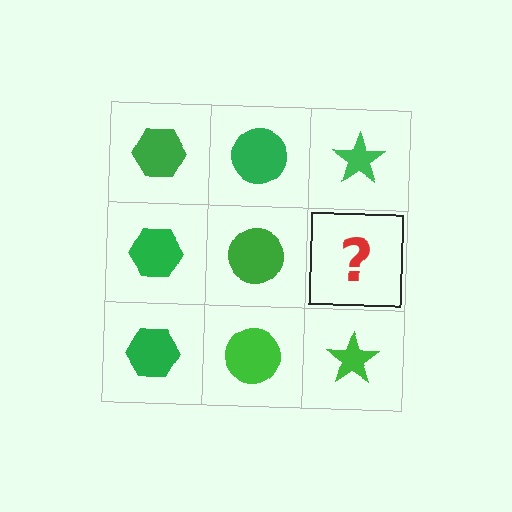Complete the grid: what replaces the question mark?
The question mark should be replaced with a green star.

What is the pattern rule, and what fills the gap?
The rule is that each column has a consistent shape. The gap should be filled with a green star.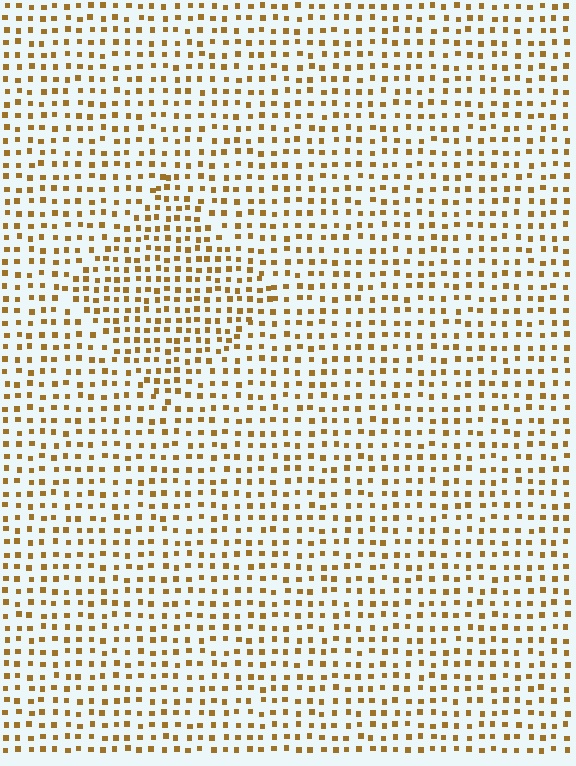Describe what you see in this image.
The image contains small brown elements arranged at two different densities. A diamond-shaped region is visible where the elements are more densely packed than the surrounding area.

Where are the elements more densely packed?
The elements are more densely packed inside the diamond boundary.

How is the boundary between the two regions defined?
The boundary is defined by a change in element density (approximately 1.4x ratio). All elements are the same color, size, and shape.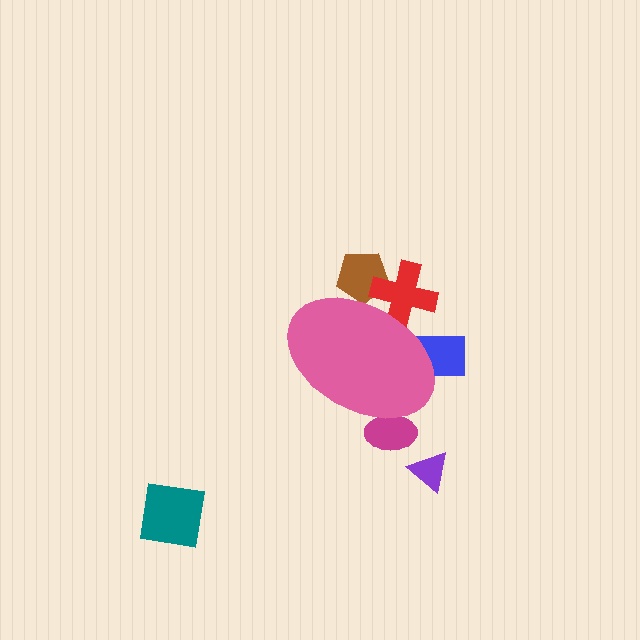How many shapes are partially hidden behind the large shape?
4 shapes are partially hidden.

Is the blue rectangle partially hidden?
Yes, the blue rectangle is partially hidden behind the pink ellipse.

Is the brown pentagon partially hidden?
Yes, the brown pentagon is partially hidden behind the pink ellipse.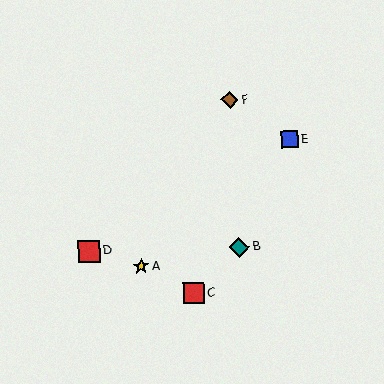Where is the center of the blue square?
The center of the blue square is at (289, 140).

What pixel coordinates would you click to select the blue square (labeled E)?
Click at (289, 140) to select the blue square E.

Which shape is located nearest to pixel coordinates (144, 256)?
The yellow star (labeled A) at (141, 266) is nearest to that location.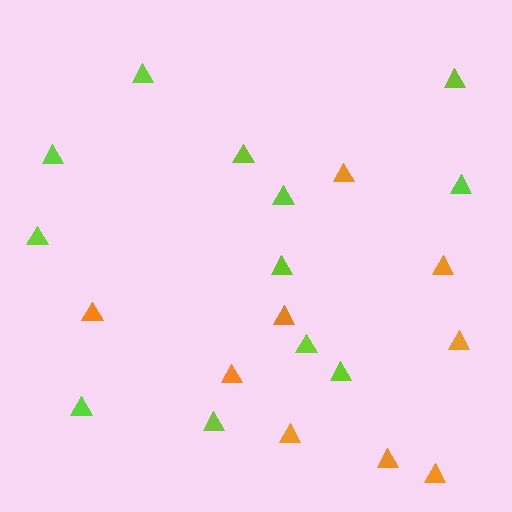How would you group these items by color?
There are 2 groups: one group of orange triangles (9) and one group of lime triangles (12).